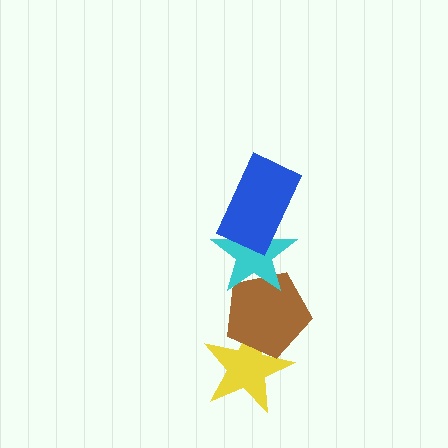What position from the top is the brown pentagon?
The brown pentagon is 3rd from the top.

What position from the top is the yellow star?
The yellow star is 4th from the top.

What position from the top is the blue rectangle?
The blue rectangle is 1st from the top.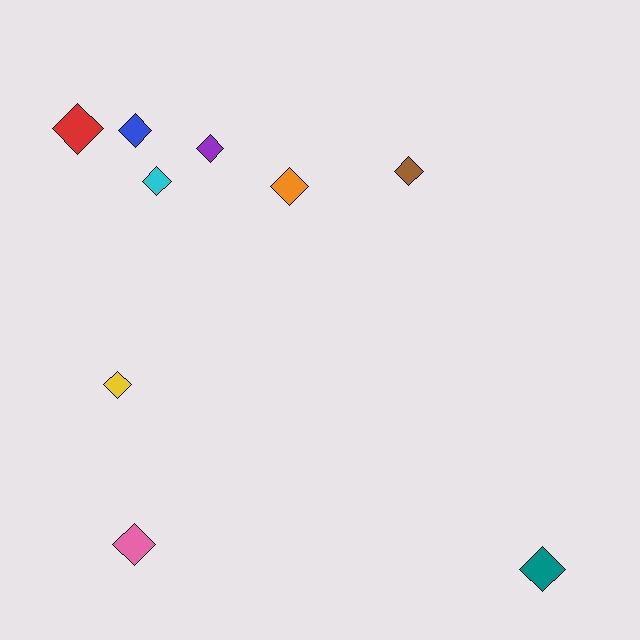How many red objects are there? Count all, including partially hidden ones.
There is 1 red object.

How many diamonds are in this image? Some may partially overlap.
There are 9 diamonds.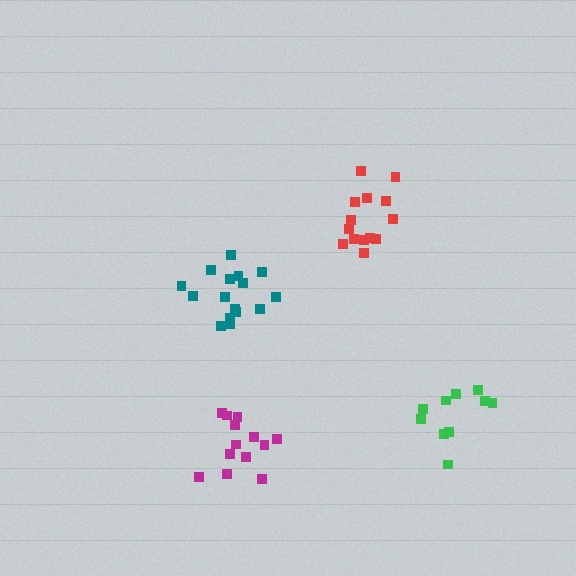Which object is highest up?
The red cluster is topmost.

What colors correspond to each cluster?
The clusters are colored: red, teal, green, magenta.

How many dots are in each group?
Group 1: 14 dots, Group 2: 16 dots, Group 3: 10 dots, Group 4: 13 dots (53 total).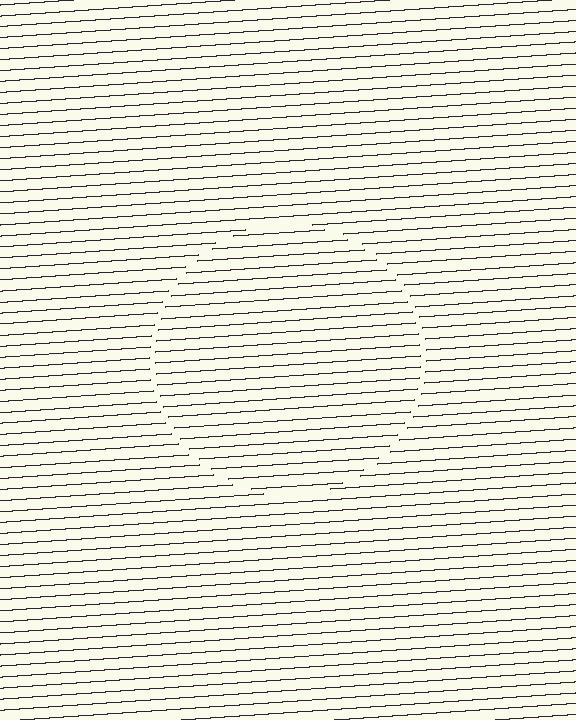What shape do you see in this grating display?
An illusory circle. The interior of the shape contains the same grating, shifted by half a period — the contour is defined by the phase discontinuity where line-ends from the inner and outer gratings abut.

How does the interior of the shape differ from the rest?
The interior of the shape contains the same grating, shifted by half a period — the contour is defined by the phase discontinuity where line-ends from the inner and outer gratings abut.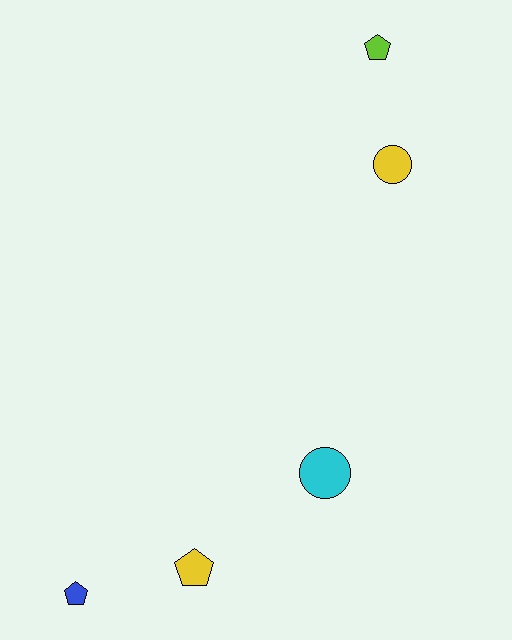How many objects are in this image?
There are 5 objects.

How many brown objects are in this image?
There are no brown objects.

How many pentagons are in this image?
There are 3 pentagons.